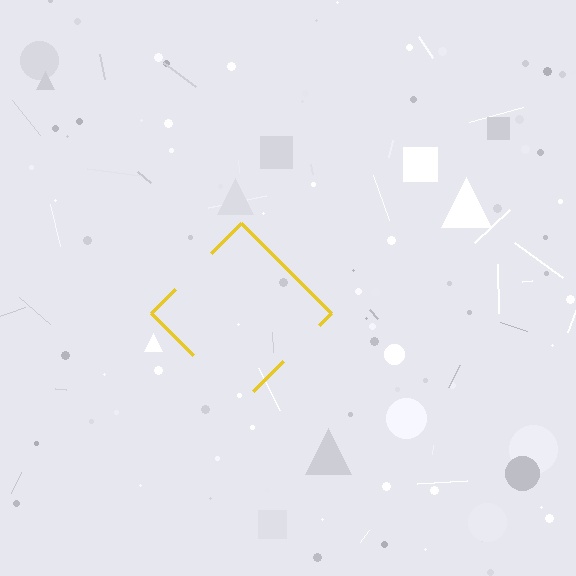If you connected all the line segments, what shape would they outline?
They would outline a diamond.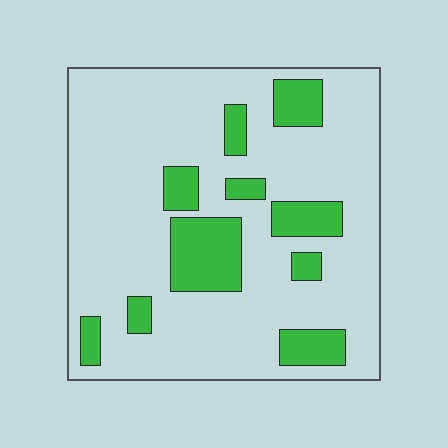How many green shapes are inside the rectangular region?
10.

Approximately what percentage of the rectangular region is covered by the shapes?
Approximately 20%.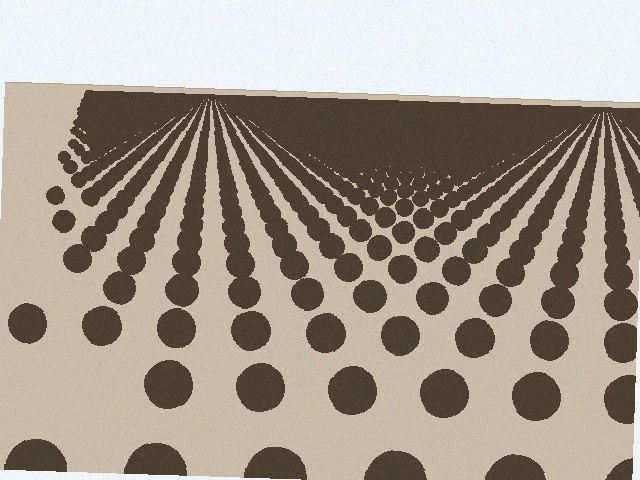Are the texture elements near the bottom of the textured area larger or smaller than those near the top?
Larger. Near the bottom, elements are closer to the viewer and appear at a bigger on-screen size.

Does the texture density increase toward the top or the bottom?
Density increases toward the top.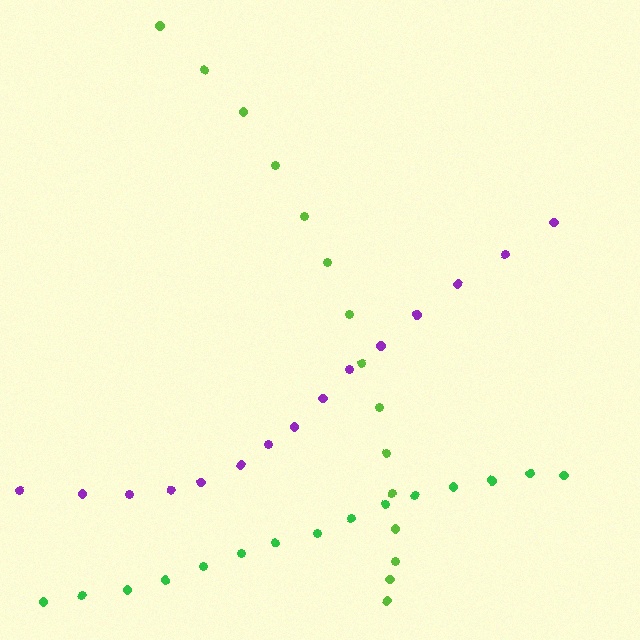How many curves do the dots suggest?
There are 3 distinct paths.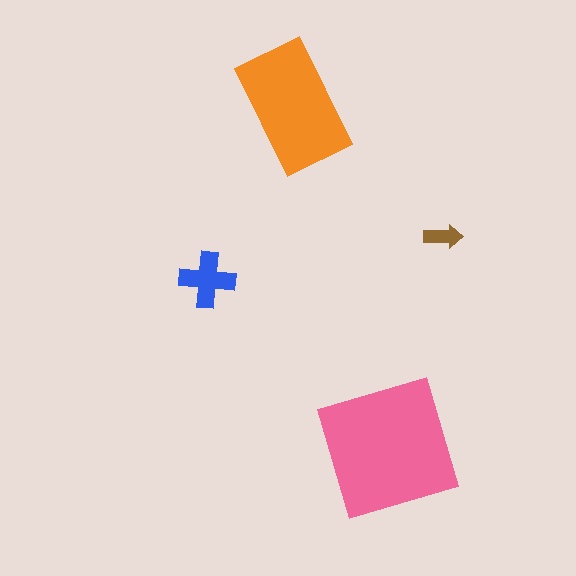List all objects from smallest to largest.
The brown arrow, the blue cross, the orange rectangle, the pink square.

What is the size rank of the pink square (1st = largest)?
1st.